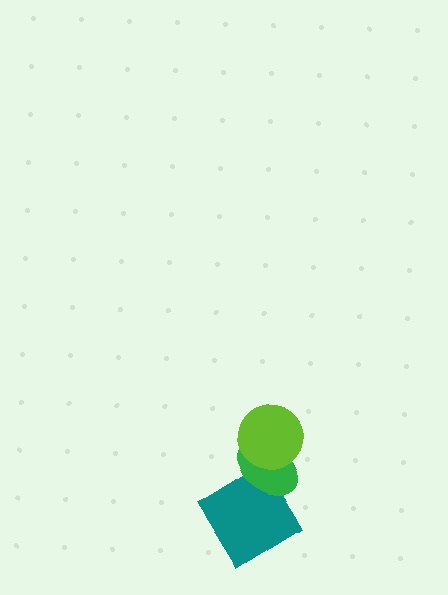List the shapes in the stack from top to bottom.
From top to bottom: the lime circle, the green ellipse, the teal diamond.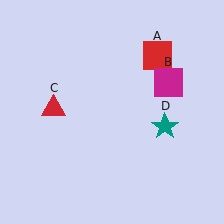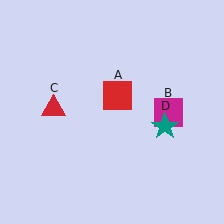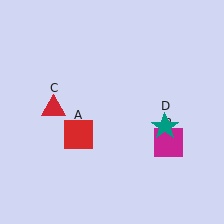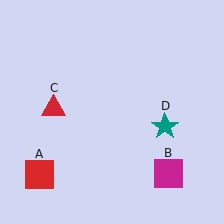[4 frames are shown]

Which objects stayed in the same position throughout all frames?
Red triangle (object C) and teal star (object D) remained stationary.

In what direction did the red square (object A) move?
The red square (object A) moved down and to the left.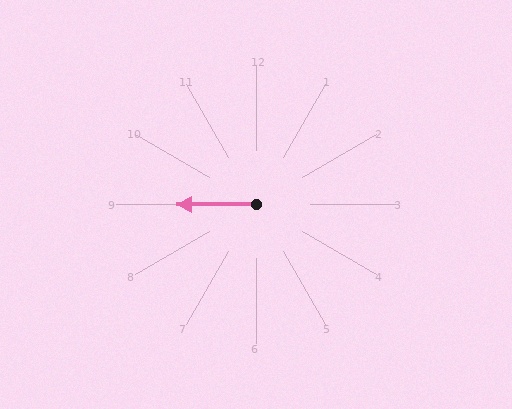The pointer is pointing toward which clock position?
Roughly 9 o'clock.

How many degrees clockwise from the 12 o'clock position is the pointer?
Approximately 270 degrees.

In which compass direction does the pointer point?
West.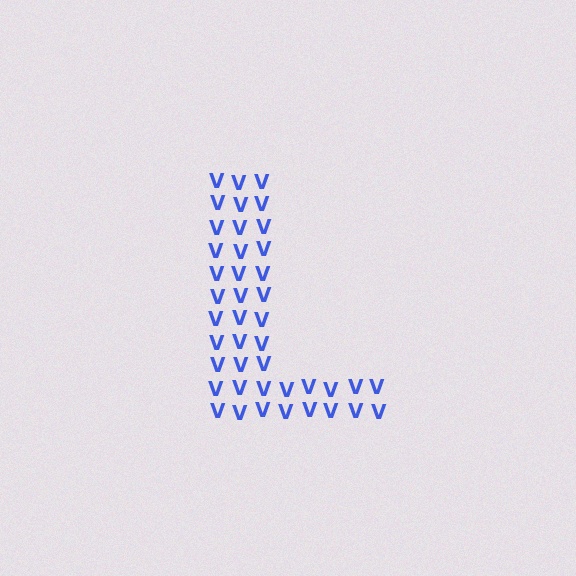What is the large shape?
The large shape is the letter L.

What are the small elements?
The small elements are letter V's.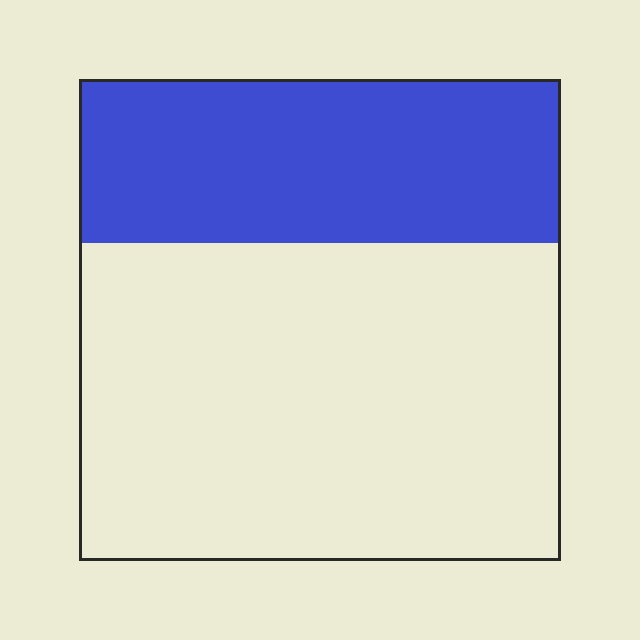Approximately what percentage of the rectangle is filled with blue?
Approximately 35%.